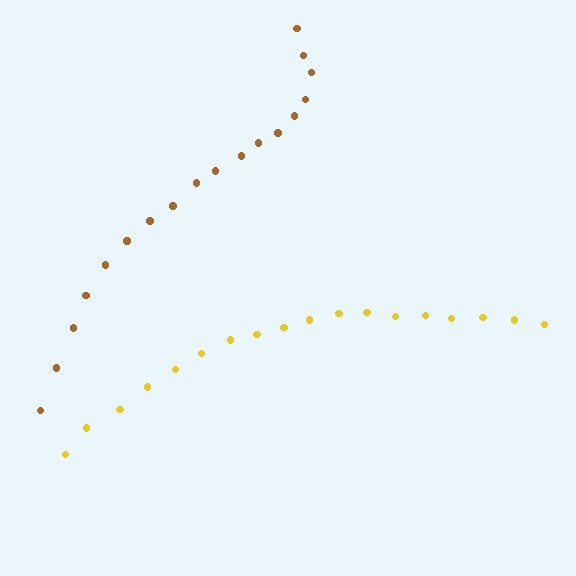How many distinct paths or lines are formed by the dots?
There are 2 distinct paths.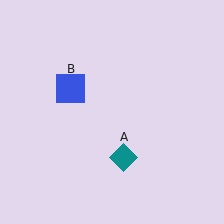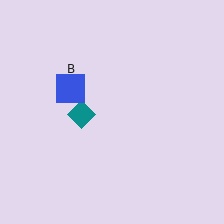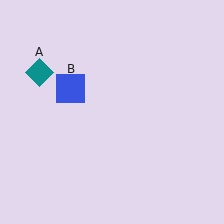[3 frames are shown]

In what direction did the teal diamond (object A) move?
The teal diamond (object A) moved up and to the left.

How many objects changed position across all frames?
1 object changed position: teal diamond (object A).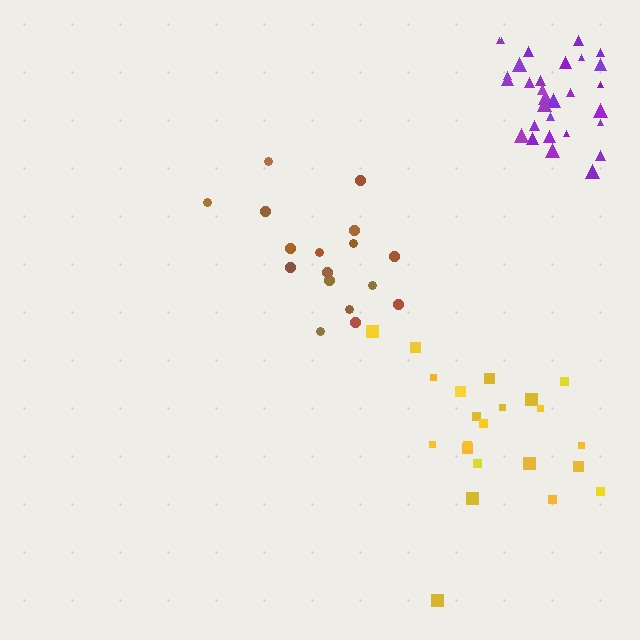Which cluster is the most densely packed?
Purple.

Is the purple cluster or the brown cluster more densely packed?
Purple.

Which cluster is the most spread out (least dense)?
Yellow.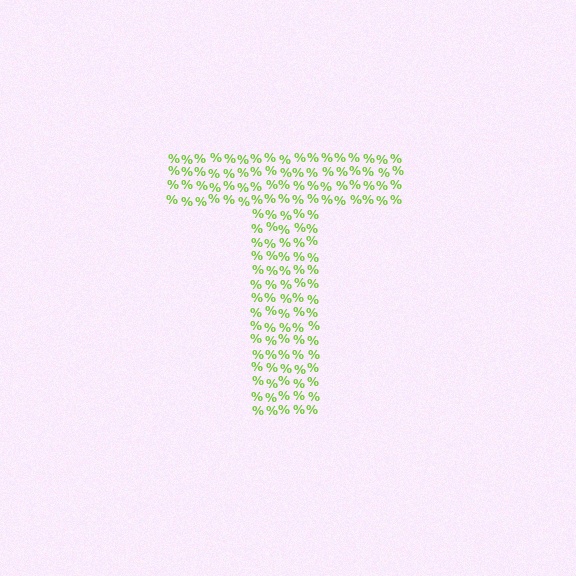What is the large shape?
The large shape is the letter T.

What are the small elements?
The small elements are percent signs.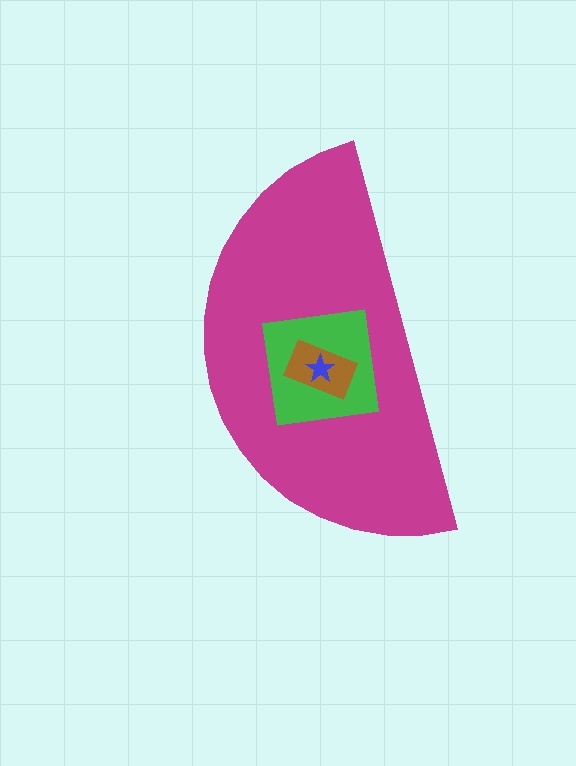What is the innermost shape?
The blue star.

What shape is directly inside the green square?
The brown rectangle.